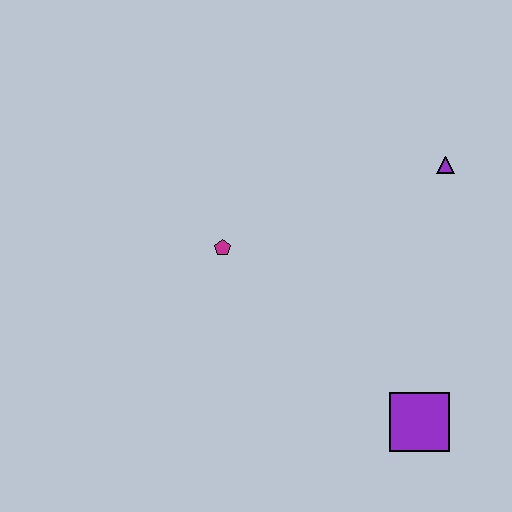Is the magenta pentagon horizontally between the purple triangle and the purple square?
No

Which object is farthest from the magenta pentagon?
The purple square is farthest from the magenta pentagon.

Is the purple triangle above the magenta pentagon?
Yes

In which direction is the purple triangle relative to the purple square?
The purple triangle is above the purple square.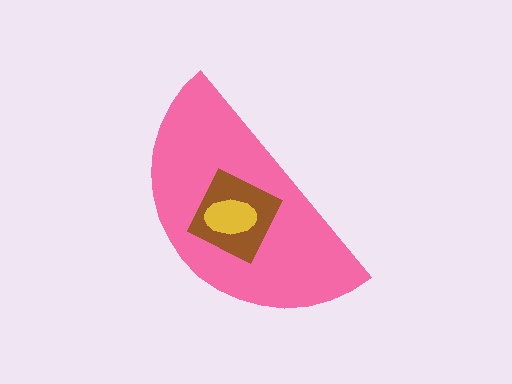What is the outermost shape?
The pink semicircle.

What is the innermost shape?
The yellow ellipse.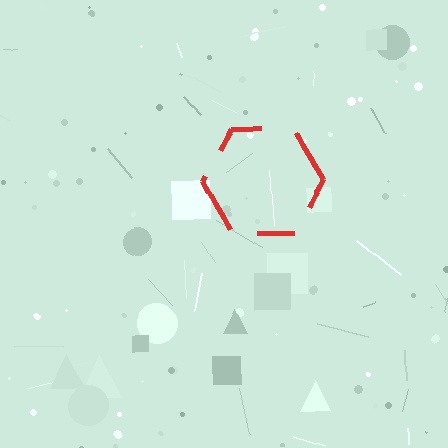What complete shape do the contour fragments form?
The contour fragments form a hexagon.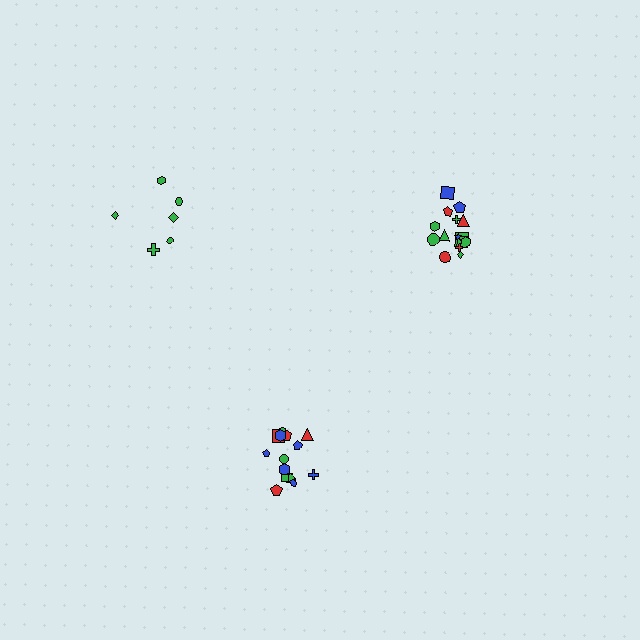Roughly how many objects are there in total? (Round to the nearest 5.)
Roughly 35 objects in total.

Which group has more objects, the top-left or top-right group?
The top-right group.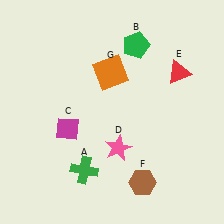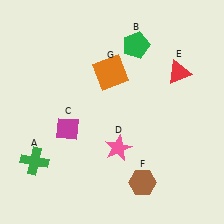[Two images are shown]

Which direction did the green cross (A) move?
The green cross (A) moved left.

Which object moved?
The green cross (A) moved left.